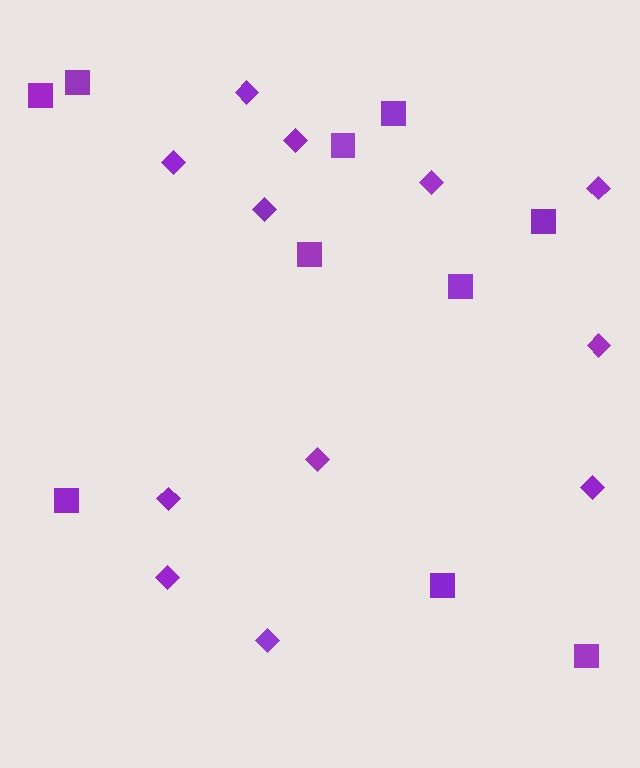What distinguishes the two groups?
There are 2 groups: one group of squares (10) and one group of diamonds (12).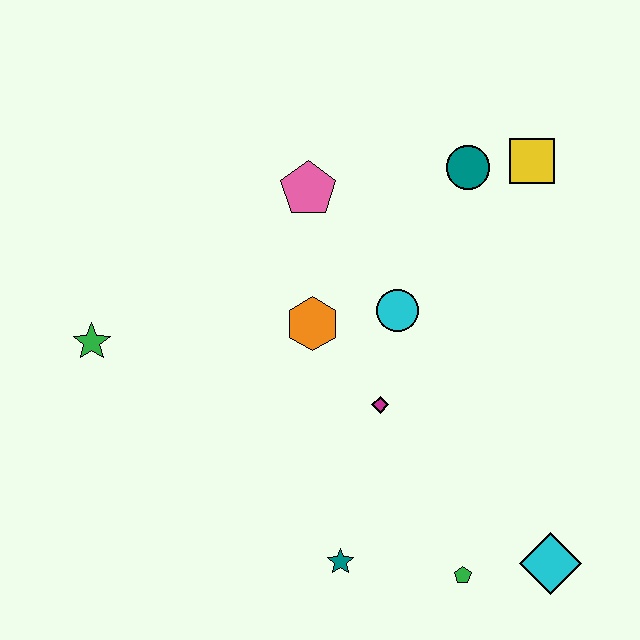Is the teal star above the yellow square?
No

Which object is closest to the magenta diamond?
The cyan circle is closest to the magenta diamond.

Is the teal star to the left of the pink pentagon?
No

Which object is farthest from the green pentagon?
The green star is farthest from the green pentagon.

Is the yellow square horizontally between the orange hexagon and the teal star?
No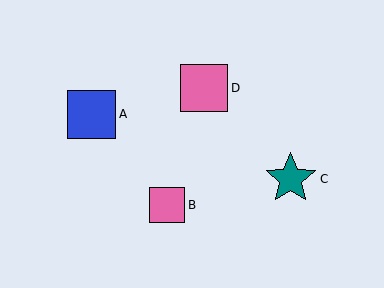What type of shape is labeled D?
Shape D is a pink square.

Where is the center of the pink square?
The center of the pink square is at (204, 88).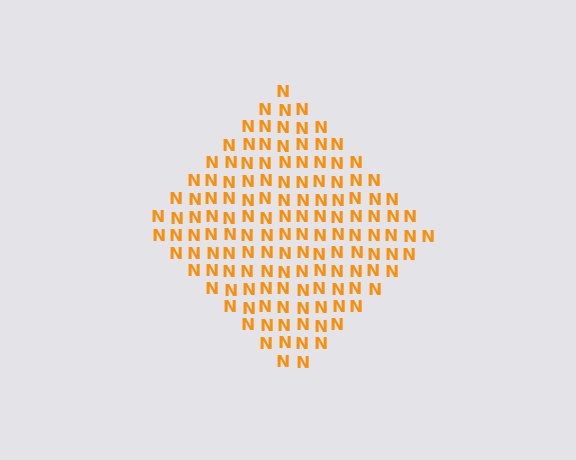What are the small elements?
The small elements are letter N's.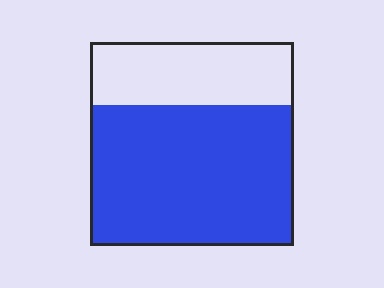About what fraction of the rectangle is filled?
About two thirds (2/3).